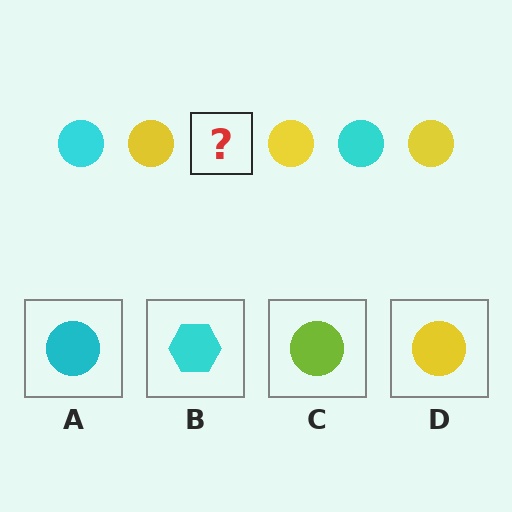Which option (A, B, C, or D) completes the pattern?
A.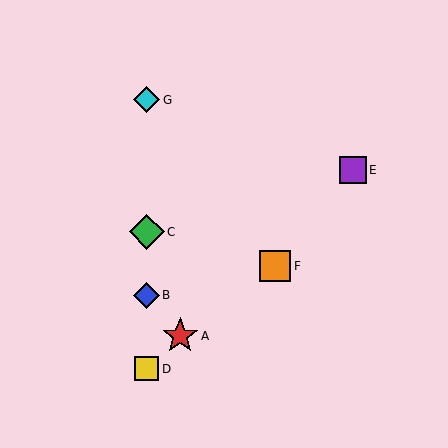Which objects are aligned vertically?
Objects B, C, D, G are aligned vertically.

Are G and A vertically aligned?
No, G is at x≈147 and A is at x≈180.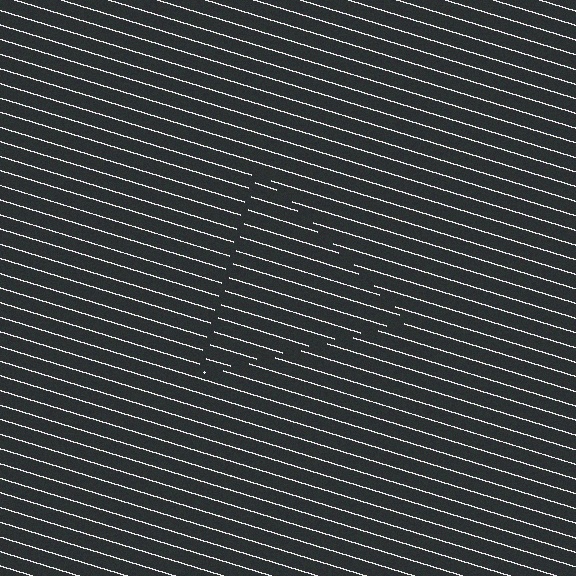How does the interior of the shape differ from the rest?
The interior of the shape contains the same grating, shifted by half a period — the contour is defined by the phase discontinuity where line-ends from the inner and outer gratings abut.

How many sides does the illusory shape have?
3 sides — the line-ends trace a triangle.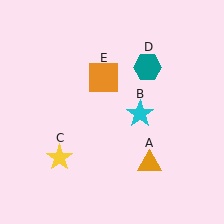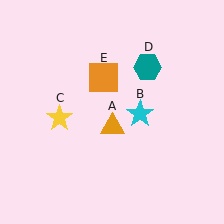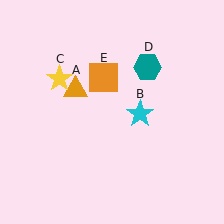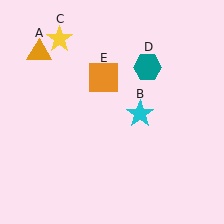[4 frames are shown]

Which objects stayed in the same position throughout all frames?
Cyan star (object B) and teal hexagon (object D) and orange square (object E) remained stationary.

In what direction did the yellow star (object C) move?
The yellow star (object C) moved up.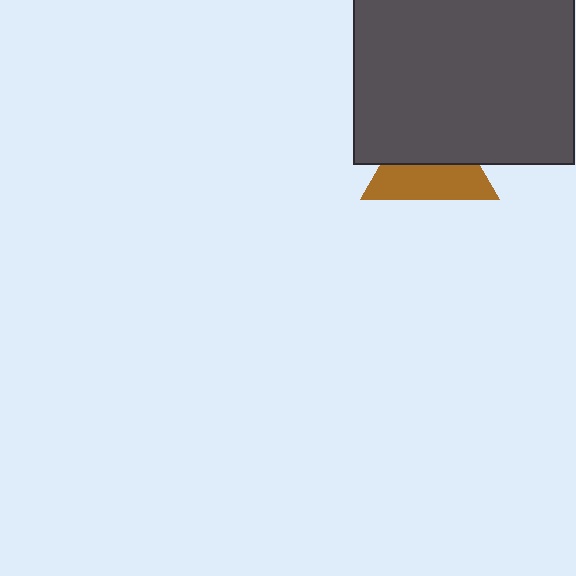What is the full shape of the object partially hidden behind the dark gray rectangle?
The partially hidden object is a brown triangle.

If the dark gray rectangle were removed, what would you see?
You would see the complete brown triangle.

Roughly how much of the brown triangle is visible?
About half of it is visible (roughly 48%).